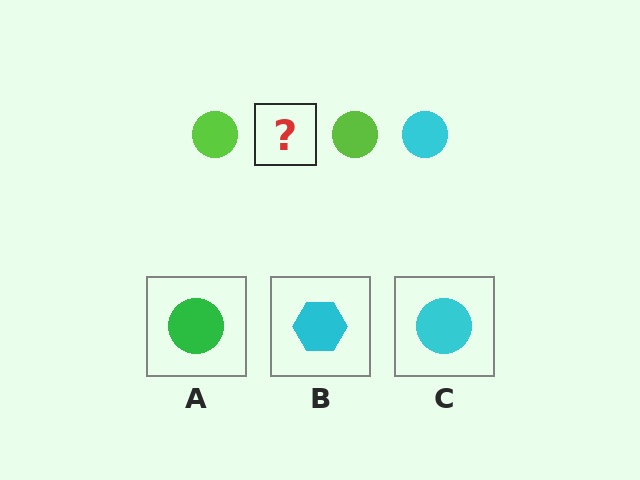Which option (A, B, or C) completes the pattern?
C.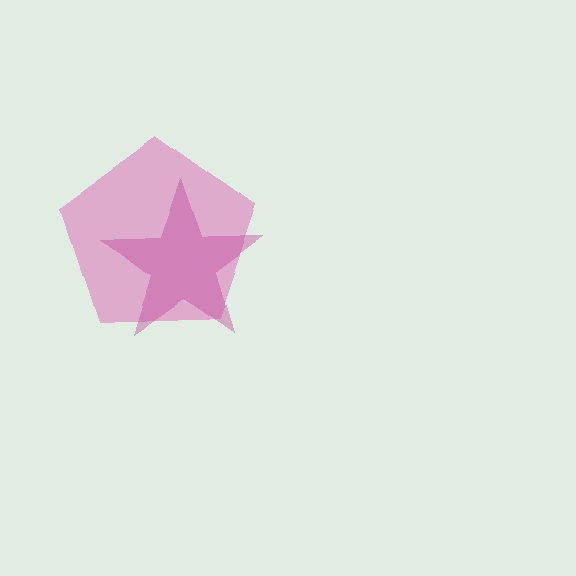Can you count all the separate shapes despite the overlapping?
Yes, there are 2 separate shapes.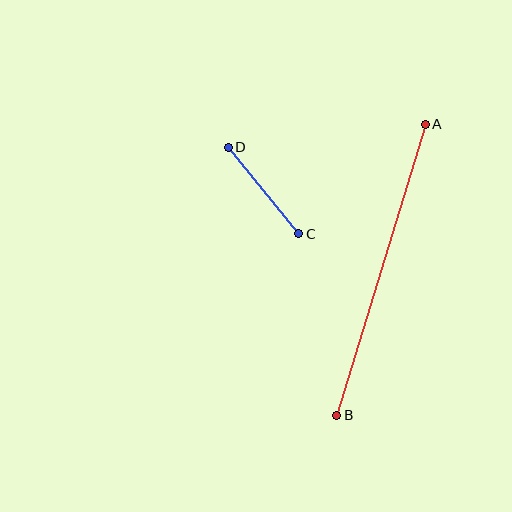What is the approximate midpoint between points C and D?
The midpoint is at approximately (264, 191) pixels.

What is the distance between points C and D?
The distance is approximately 111 pixels.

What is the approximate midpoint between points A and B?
The midpoint is at approximately (381, 270) pixels.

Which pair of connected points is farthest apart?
Points A and B are farthest apart.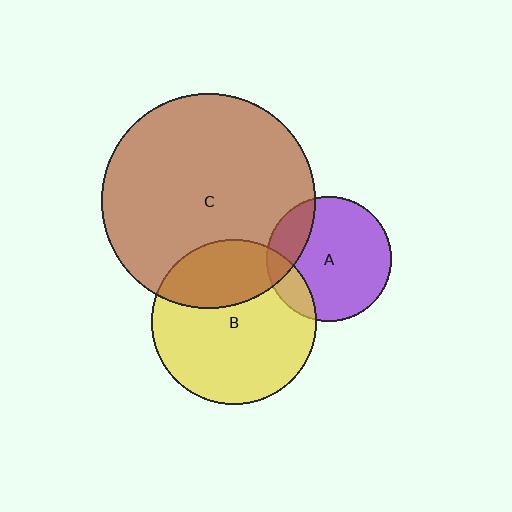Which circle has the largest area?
Circle C (brown).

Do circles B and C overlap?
Yes.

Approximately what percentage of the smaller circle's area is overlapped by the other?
Approximately 30%.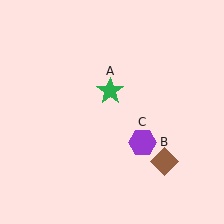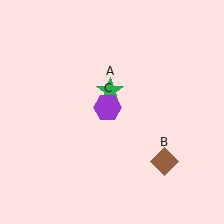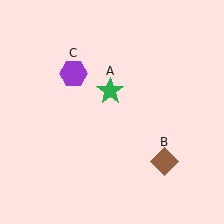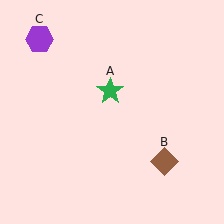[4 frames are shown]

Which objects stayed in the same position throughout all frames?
Green star (object A) and brown diamond (object B) remained stationary.